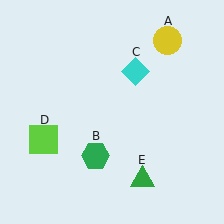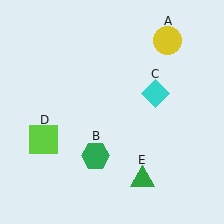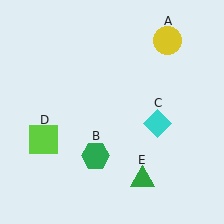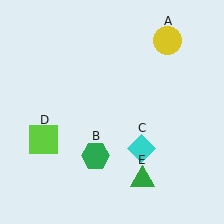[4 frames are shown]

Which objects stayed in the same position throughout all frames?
Yellow circle (object A) and green hexagon (object B) and lime square (object D) and green triangle (object E) remained stationary.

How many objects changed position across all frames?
1 object changed position: cyan diamond (object C).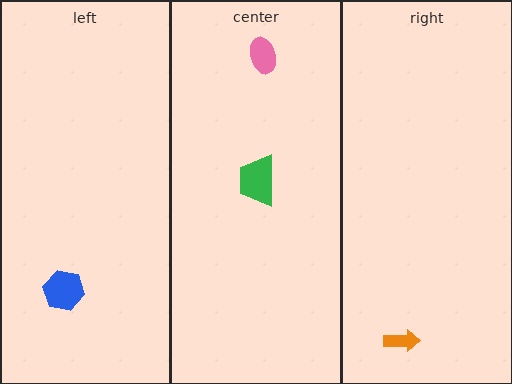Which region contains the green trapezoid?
The center region.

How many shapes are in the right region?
1.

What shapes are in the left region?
The blue hexagon.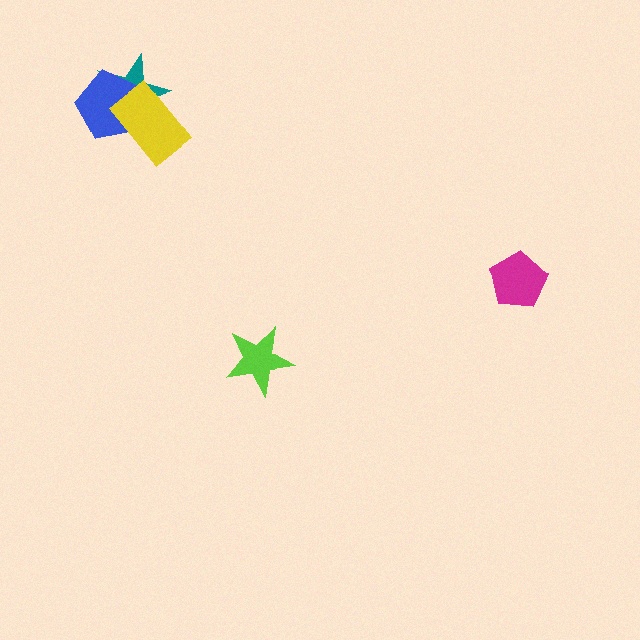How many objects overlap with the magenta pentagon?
0 objects overlap with the magenta pentagon.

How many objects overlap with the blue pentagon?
2 objects overlap with the blue pentagon.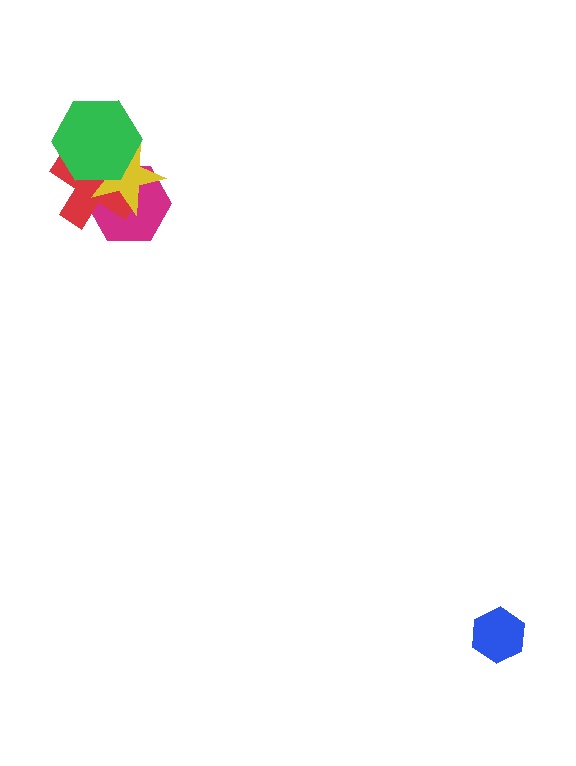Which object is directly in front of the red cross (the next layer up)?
The yellow star is directly in front of the red cross.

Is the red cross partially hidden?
Yes, it is partially covered by another shape.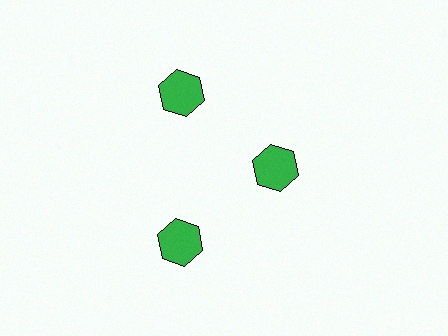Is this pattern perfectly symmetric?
No. The 3 green hexagons are arranged in a ring, but one element near the 3 o'clock position is pulled inward toward the center, breaking the 3-fold rotational symmetry.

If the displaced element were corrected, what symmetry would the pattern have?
It would have 3-fold rotational symmetry — the pattern would map onto itself every 120 degrees.